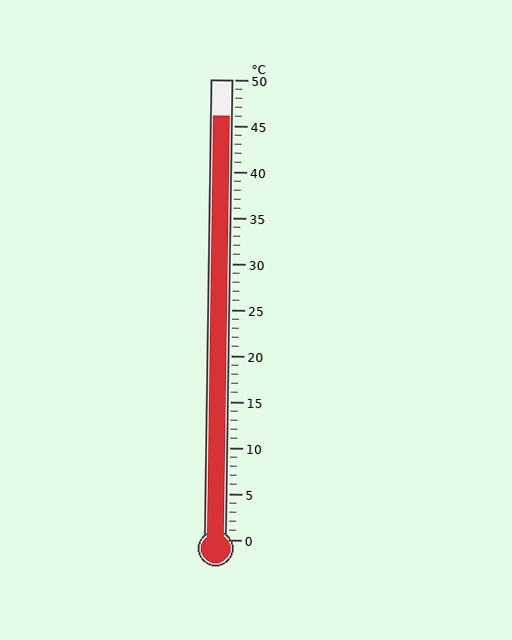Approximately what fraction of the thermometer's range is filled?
The thermometer is filled to approximately 90% of its range.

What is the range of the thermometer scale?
The thermometer scale ranges from 0°C to 50°C.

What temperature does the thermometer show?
The thermometer shows approximately 46°C.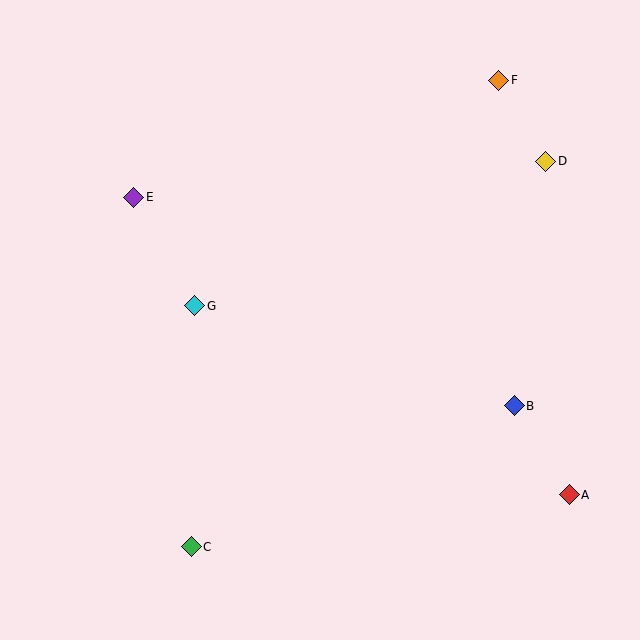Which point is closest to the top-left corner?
Point E is closest to the top-left corner.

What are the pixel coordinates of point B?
Point B is at (514, 406).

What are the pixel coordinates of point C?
Point C is at (191, 547).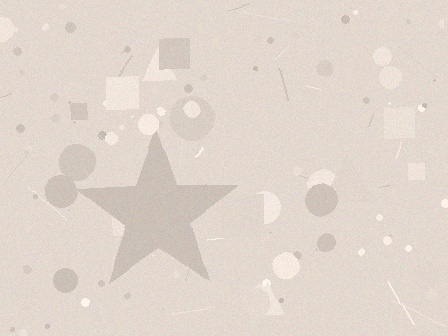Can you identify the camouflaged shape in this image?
The camouflaged shape is a star.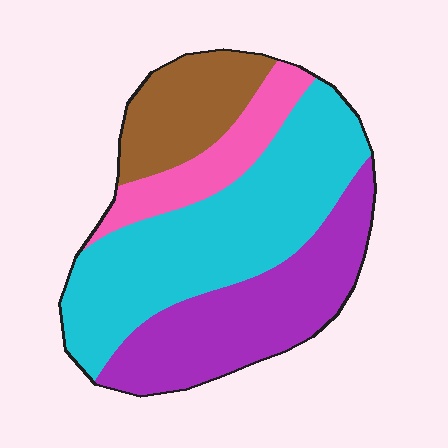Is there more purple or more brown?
Purple.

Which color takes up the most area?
Cyan, at roughly 40%.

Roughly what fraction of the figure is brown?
Brown covers about 15% of the figure.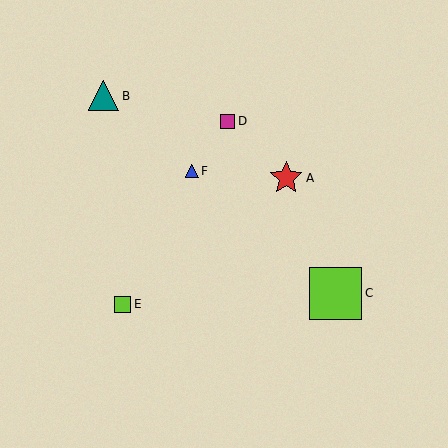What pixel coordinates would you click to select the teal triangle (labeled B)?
Click at (104, 96) to select the teal triangle B.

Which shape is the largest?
The lime square (labeled C) is the largest.